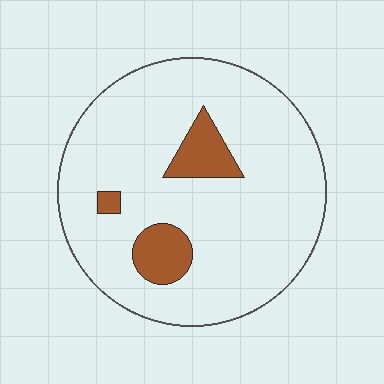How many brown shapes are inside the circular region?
3.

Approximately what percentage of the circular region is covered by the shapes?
Approximately 10%.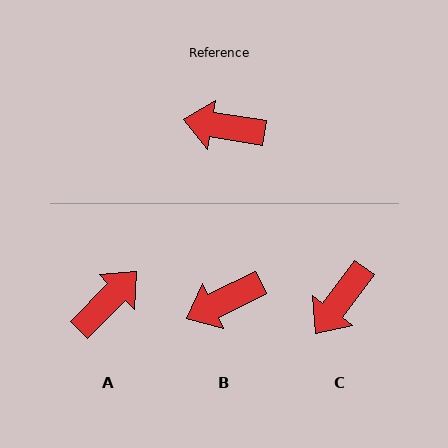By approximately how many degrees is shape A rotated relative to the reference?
Approximately 125 degrees clockwise.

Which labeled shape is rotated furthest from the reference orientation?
A, about 125 degrees away.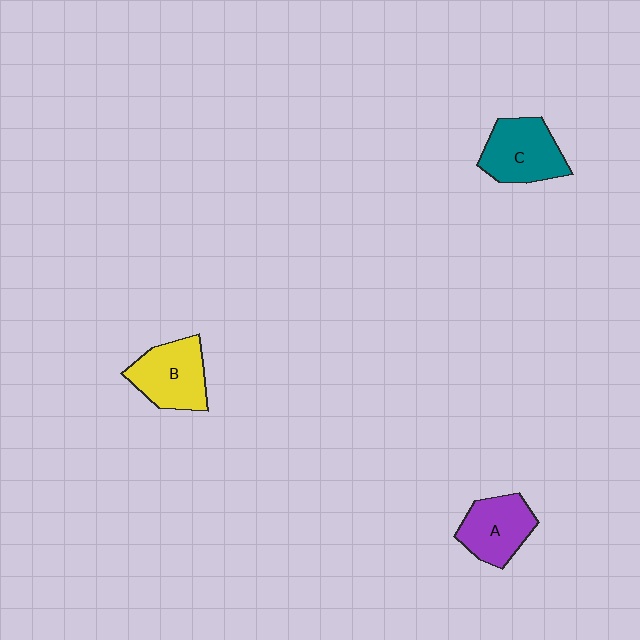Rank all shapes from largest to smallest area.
From largest to smallest: C (teal), B (yellow), A (purple).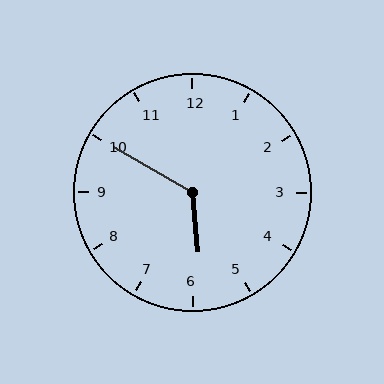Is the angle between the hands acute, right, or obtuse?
It is obtuse.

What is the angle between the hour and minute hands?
Approximately 125 degrees.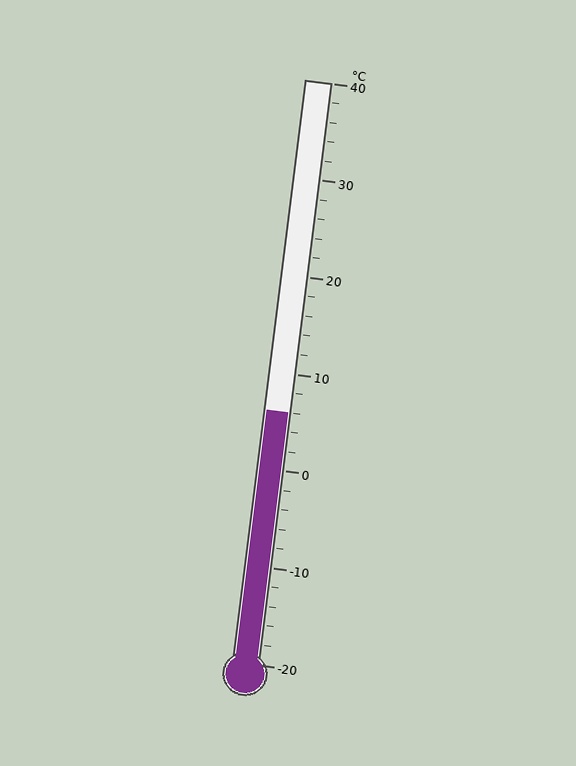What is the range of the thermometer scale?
The thermometer scale ranges from -20°C to 40°C.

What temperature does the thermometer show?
The thermometer shows approximately 6°C.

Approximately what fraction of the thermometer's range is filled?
The thermometer is filled to approximately 45% of its range.